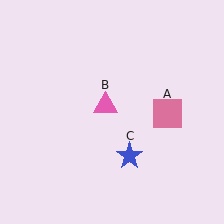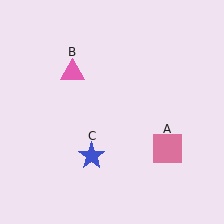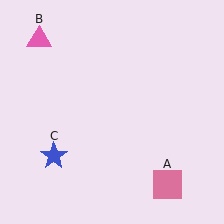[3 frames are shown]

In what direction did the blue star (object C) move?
The blue star (object C) moved left.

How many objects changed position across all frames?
3 objects changed position: pink square (object A), pink triangle (object B), blue star (object C).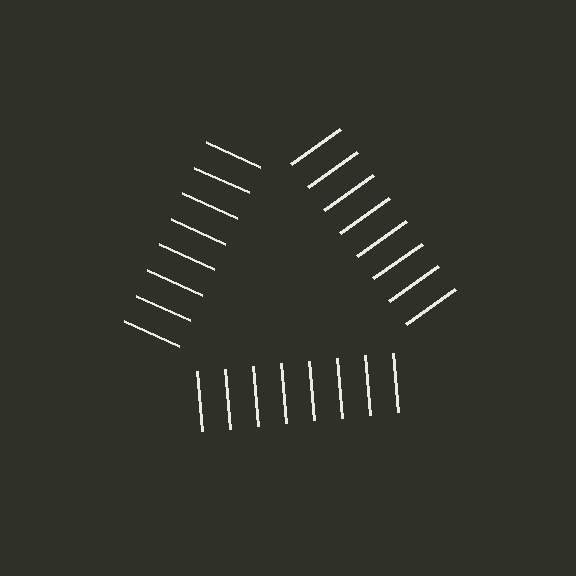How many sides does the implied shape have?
3 sides — the line-ends trace a triangle.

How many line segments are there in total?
24 — 8 along each of the 3 edges.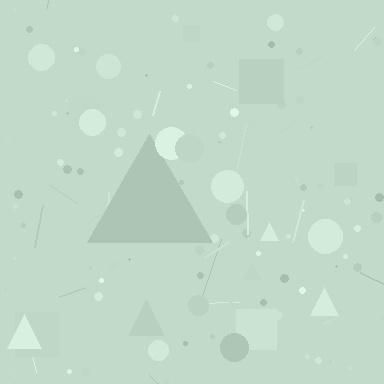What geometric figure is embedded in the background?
A triangle is embedded in the background.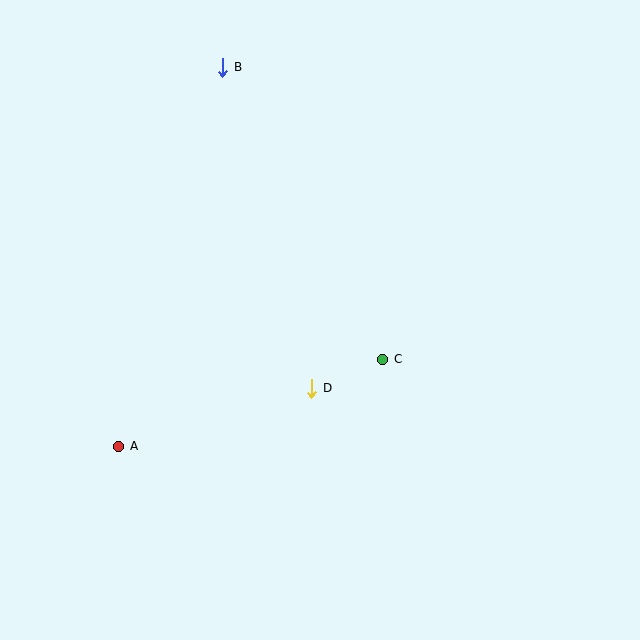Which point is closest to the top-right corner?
Point B is closest to the top-right corner.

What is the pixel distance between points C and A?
The distance between C and A is 278 pixels.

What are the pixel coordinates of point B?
Point B is at (223, 67).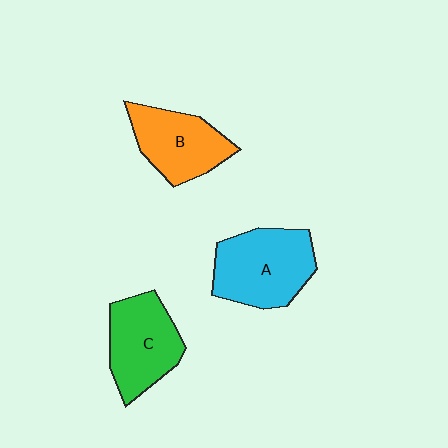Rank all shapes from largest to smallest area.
From largest to smallest: A (cyan), C (green), B (orange).